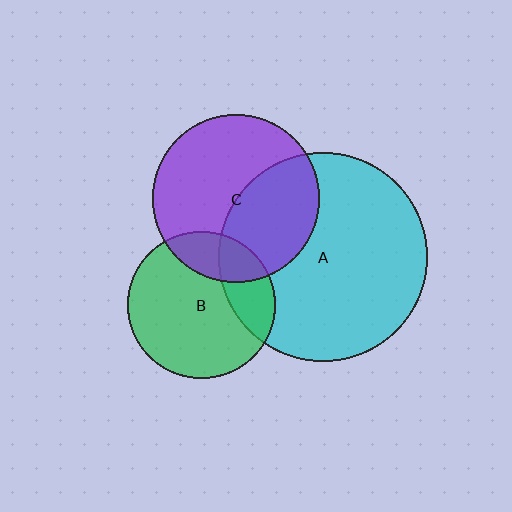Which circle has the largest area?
Circle A (cyan).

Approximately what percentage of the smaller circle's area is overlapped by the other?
Approximately 20%.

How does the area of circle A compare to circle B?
Approximately 2.0 times.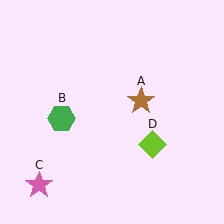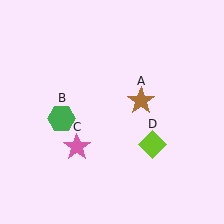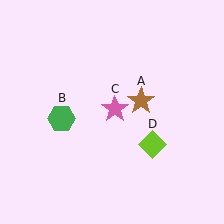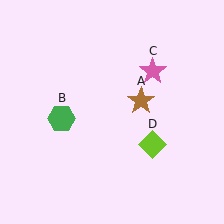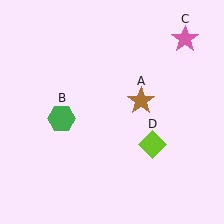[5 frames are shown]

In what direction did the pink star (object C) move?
The pink star (object C) moved up and to the right.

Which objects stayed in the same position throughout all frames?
Brown star (object A) and green hexagon (object B) and lime diamond (object D) remained stationary.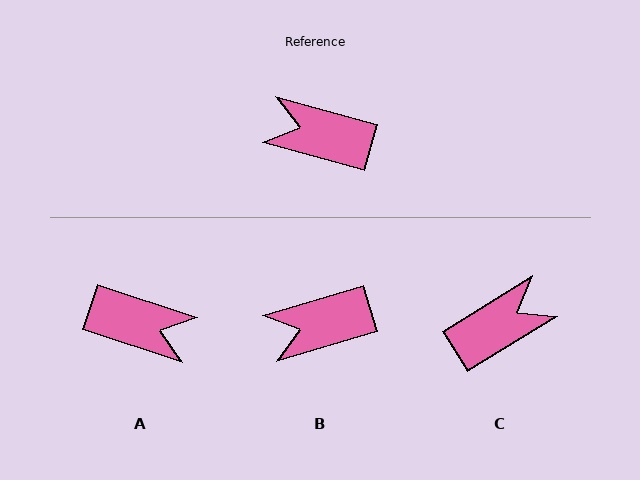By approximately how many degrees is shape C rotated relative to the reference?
Approximately 133 degrees clockwise.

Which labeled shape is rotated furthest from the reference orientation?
A, about 177 degrees away.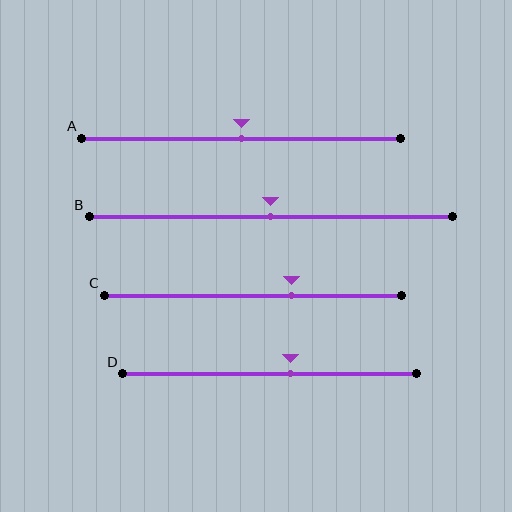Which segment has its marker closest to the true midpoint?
Segment A has its marker closest to the true midpoint.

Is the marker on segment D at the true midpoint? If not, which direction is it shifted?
No, the marker on segment D is shifted to the right by about 7% of the segment length.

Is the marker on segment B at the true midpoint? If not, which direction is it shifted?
Yes, the marker on segment B is at the true midpoint.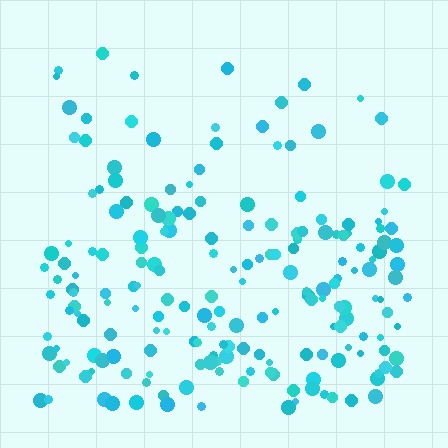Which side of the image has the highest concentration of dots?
The bottom.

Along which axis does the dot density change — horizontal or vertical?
Vertical.